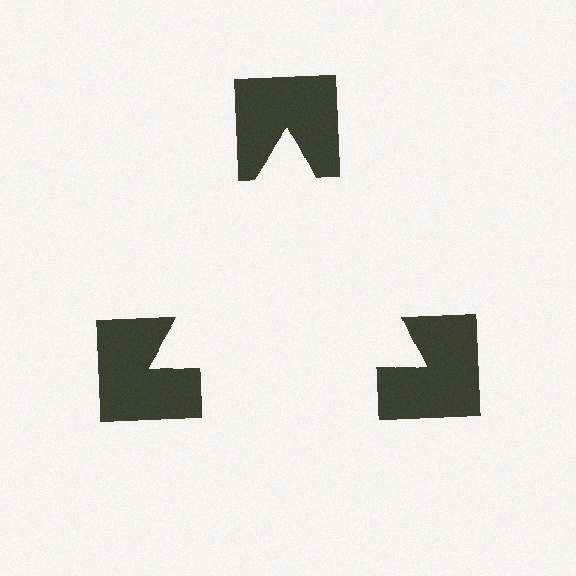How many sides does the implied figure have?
3 sides.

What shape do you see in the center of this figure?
An illusory triangle — its edges are inferred from the aligned wedge cuts in the notched squares, not physically drawn.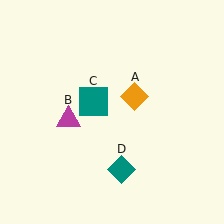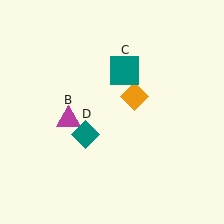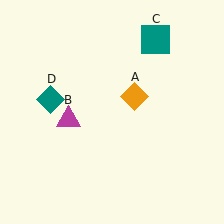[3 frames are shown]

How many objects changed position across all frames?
2 objects changed position: teal square (object C), teal diamond (object D).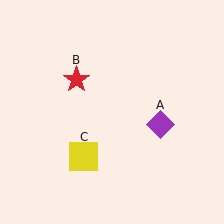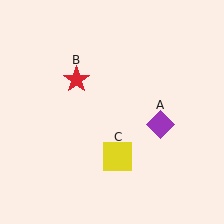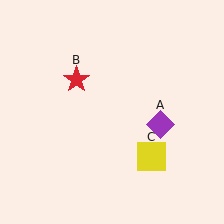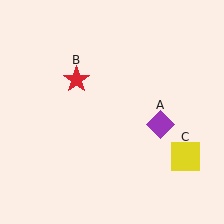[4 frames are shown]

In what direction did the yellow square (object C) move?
The yellow square (object C) moved right.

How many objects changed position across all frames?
1 object changed position: yellow square (object C).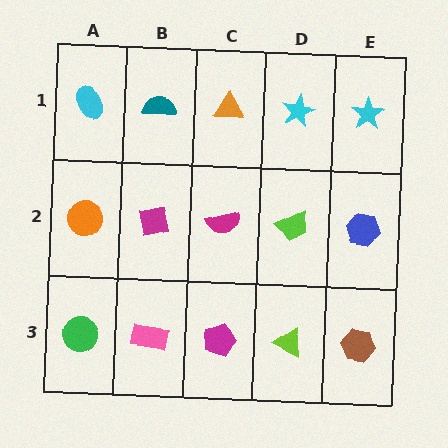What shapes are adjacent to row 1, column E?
A blue hexagon (row 2, column E), a cyan star (row 1, column D).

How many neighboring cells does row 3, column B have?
3.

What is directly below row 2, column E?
A brown hexagon.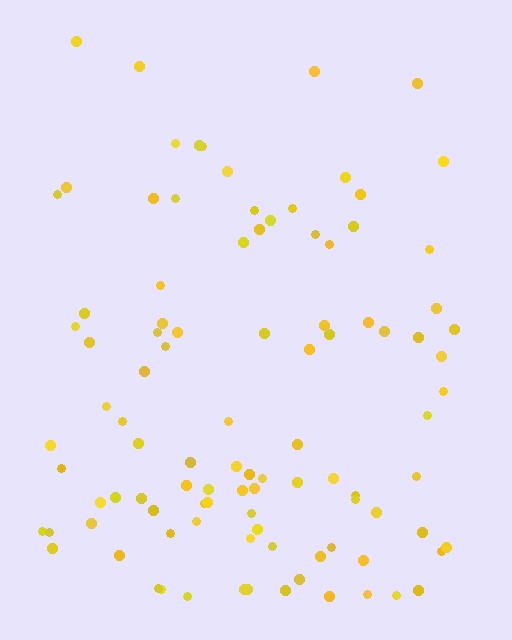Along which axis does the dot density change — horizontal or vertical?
Vertical.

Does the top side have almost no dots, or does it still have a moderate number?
Still a moderate number, just noticeably fewer than the bottom.